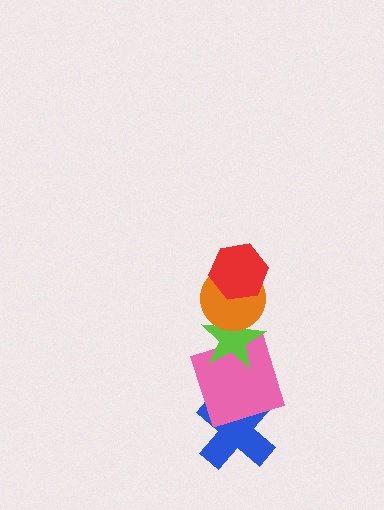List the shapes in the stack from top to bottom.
From top to bottom: the red hexagon, the orange circle, the lime star, the pink square, the blue cross.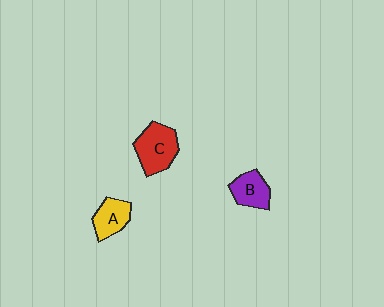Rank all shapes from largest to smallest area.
From largest to smallest: C (red), A (yellow), B (purple).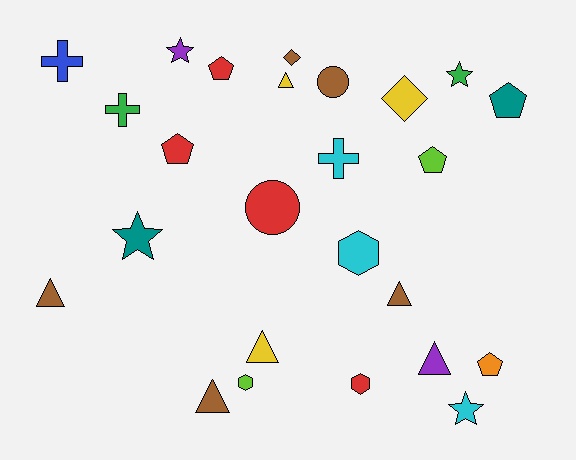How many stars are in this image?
There are 4 stars.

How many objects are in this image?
There are 25 objects.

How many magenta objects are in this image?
There are no magenta objects.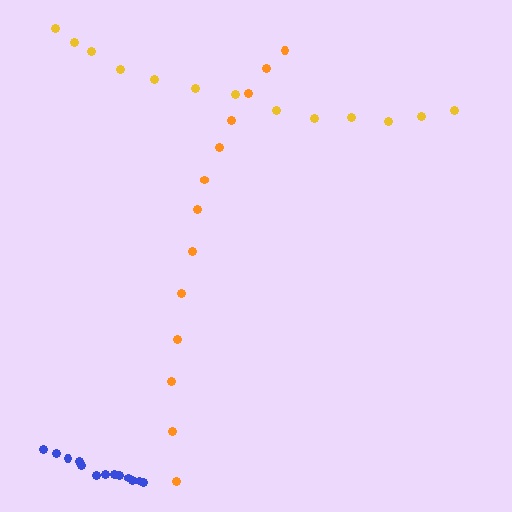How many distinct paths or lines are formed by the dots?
There are 3 distinct paths.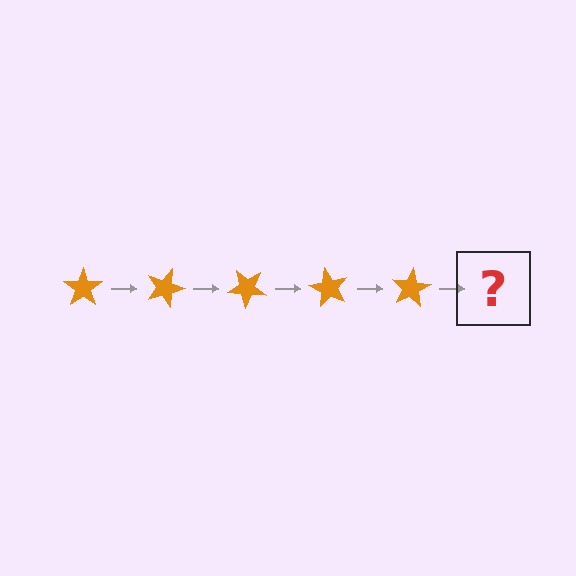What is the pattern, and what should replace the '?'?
The pattern is that the star rotates 20 degrees each step. The '?' should be an orange star rotated 100 degrees.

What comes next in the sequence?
The next element should be an orange star rotated 100 degrees.